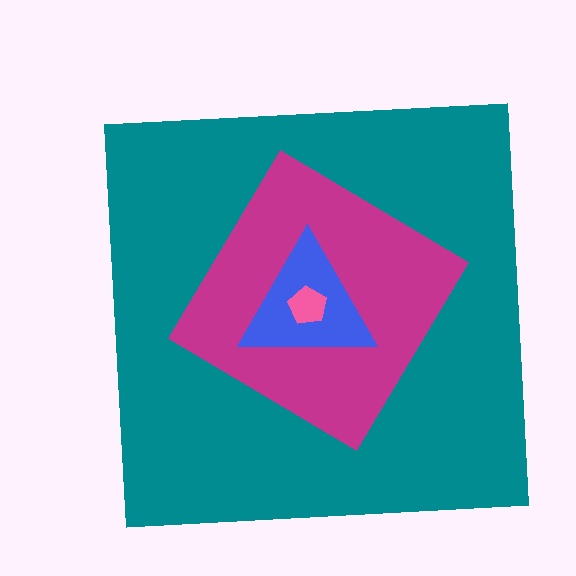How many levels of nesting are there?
4.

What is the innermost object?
The pink pentagon.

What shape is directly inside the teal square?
The magenta diamond.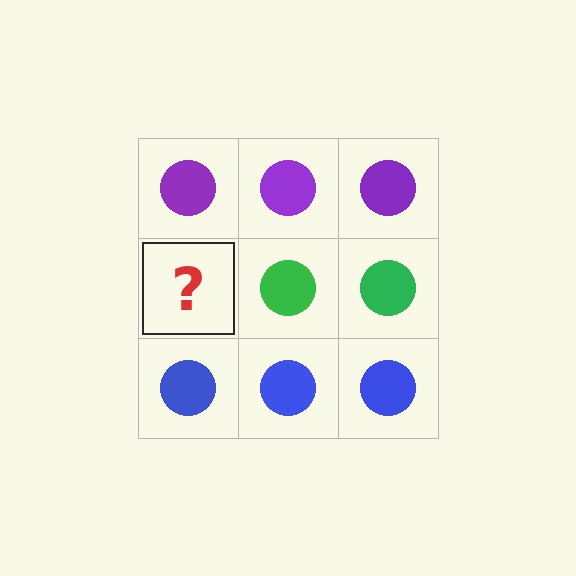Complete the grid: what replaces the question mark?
The question mark should be replaced with a green circle.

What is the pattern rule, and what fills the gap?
The rule is that each row has a consistent color. The gap should be filled with a green circle.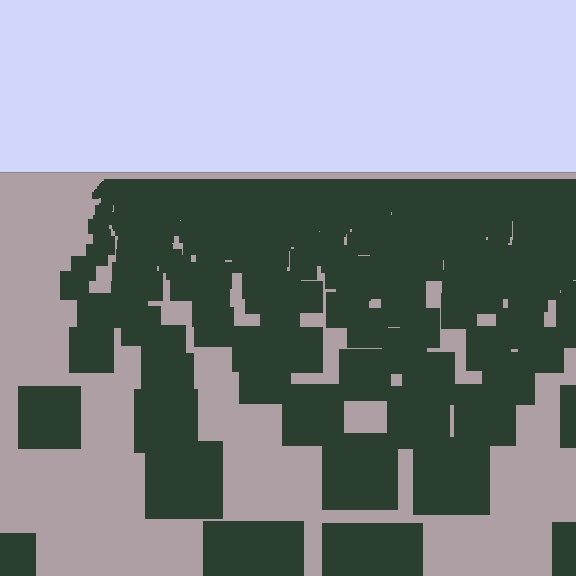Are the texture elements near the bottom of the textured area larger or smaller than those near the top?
Larger. Near the bottom, elements are closer to the viewer and appear at a bigger on-screen size.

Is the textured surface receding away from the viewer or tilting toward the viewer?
The surface is receding away from the viewer. Texture elements get smaller and denser toward the top.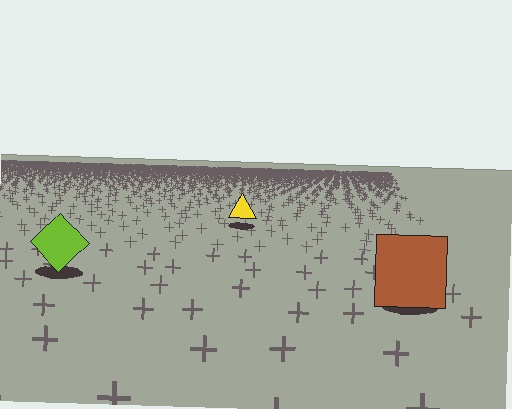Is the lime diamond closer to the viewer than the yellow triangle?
Yes. The lime diamond is closer — you can tell from the texture gradient: the ground texture is coarser near it.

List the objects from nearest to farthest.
From nearest to farthest: the brown square, the lime diamond, the yellow triangle.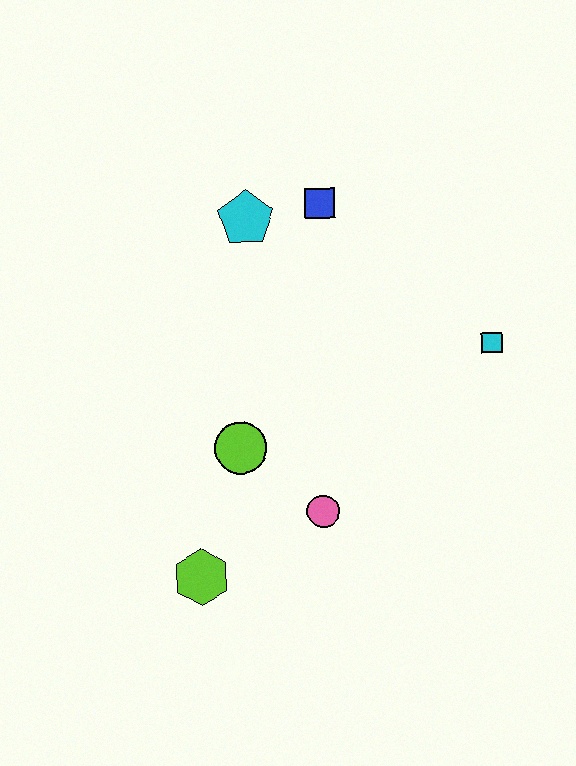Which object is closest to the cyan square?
The blue square is closest to the cyan square.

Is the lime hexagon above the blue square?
No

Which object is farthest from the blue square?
The lime hexagon is farthest from the blue square.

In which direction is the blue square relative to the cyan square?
The blue square is to the left of the cyan square.